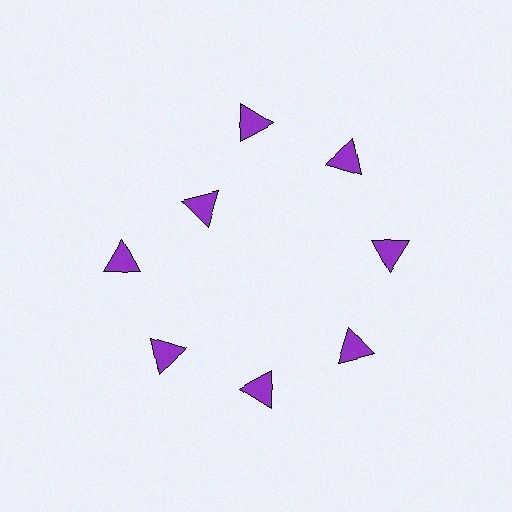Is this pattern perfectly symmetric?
No. The 8 purple triangles are arranged in a ring, but one element near the 10 o'clock position is pulled inward toward the center, breaking the 8-fold rotational symmetry.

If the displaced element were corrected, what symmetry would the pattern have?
It would have 8-fold rotational symmetry — the pattern would map onto itself every 45 degrees.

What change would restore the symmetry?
The symmetry would be restored by moving it outward, back onto the ring so that all 8 triangles sit at equal angles and equal distance from the center.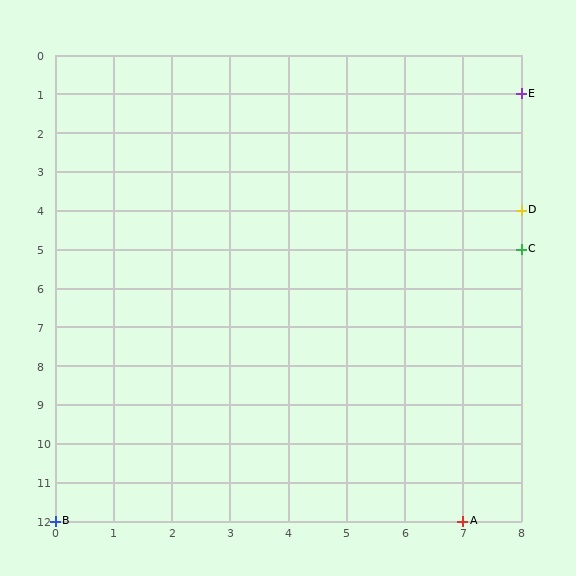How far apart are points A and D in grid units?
Points A and D are 1 column and 8 rows apart (about 8.1 grid units diagonally).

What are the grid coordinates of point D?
Point D is at grid coordinates (8, 4).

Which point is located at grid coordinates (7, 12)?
Point A is at (7, 12).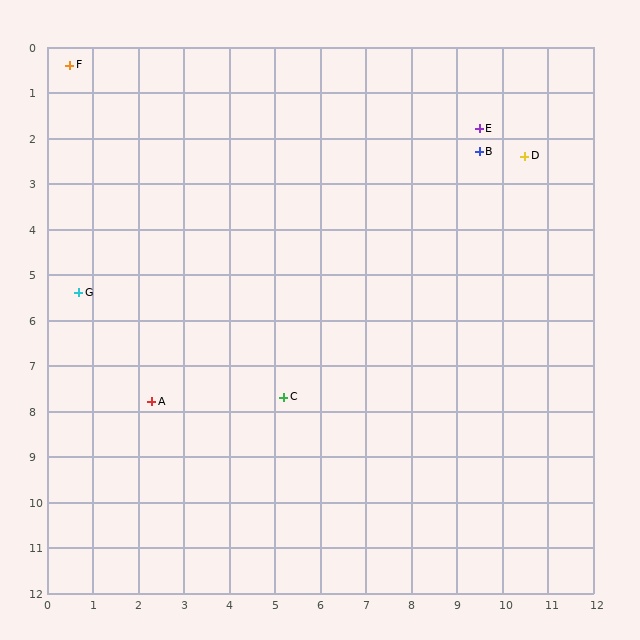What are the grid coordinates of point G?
Point G is at approximately (0.7, 5.4).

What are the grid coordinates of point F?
Point F is at approximately (0.5, 0.4).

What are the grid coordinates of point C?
Point C is at approximately (5.2, 7.7).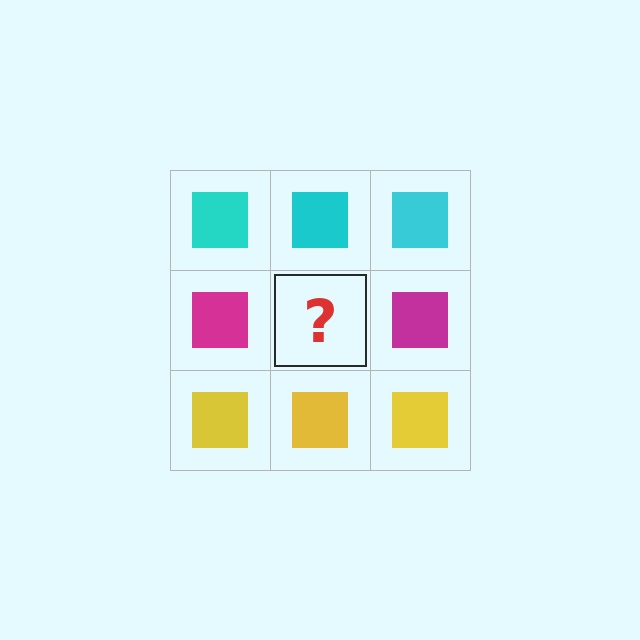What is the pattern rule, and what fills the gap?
The rule is that each row has a consistent color. The gap should be filled with a magenta square.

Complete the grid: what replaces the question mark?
The question mark should be replaced with a magenta square.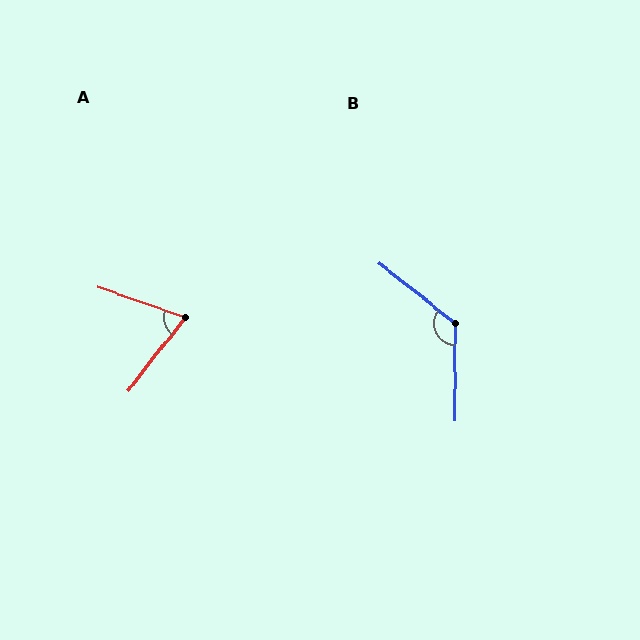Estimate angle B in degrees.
Approximately 128 degrees.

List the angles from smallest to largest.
A (71°), B (128°).